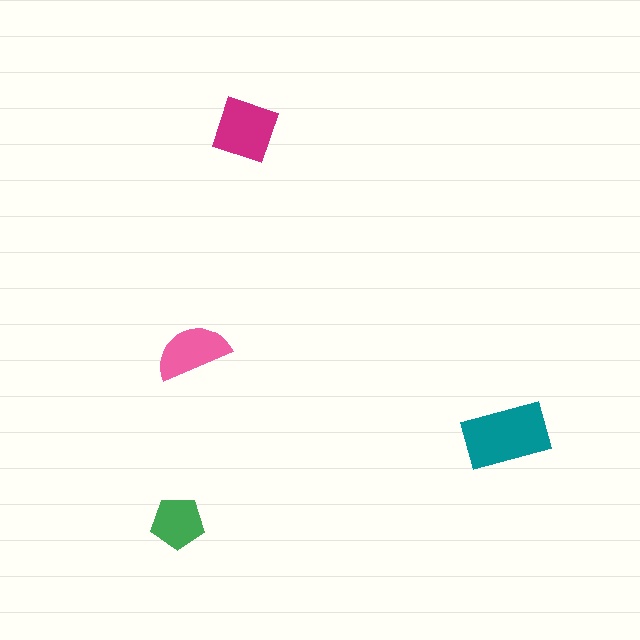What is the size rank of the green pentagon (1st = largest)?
4th.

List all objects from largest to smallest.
The teal rectangle, the magenta diamond, the pink semicircle, the green pentagon.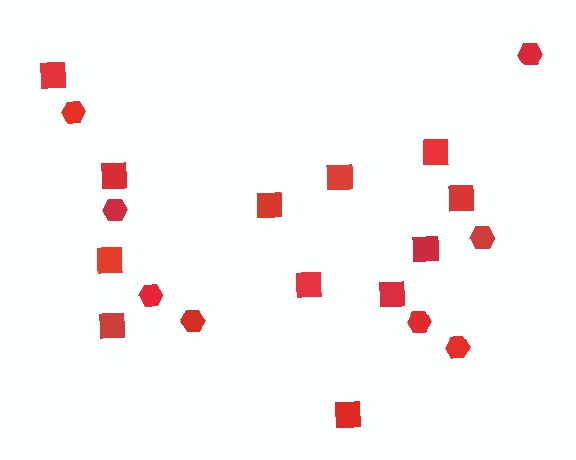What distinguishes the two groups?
There are 2 groups: one group of hexagons (8) and one group of squares (12).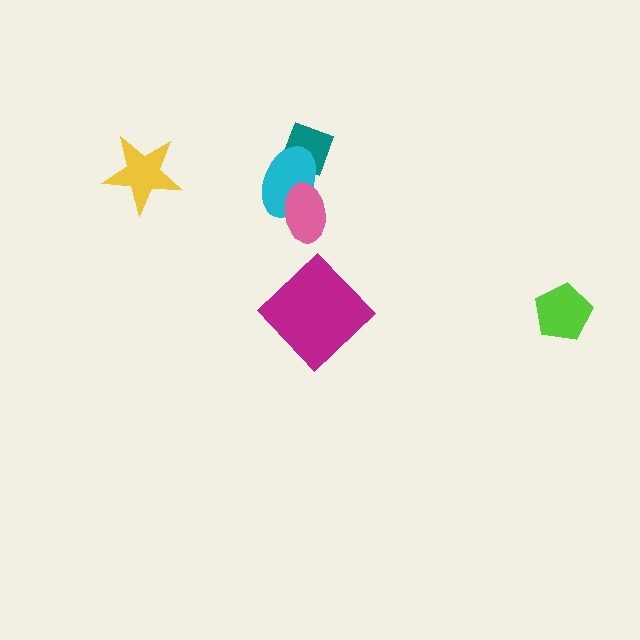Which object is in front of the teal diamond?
The cyan ellipse is in front of the teal diamond.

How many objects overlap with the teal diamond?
1 object overlaps with the teal diamond.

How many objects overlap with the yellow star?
0 objects overlap with the yellow star.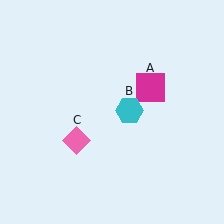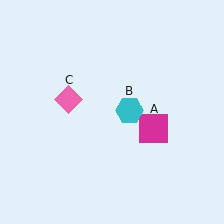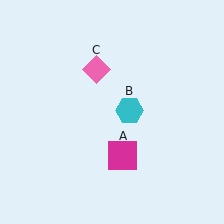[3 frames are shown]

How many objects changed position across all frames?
2 objects changed position: magenta square (object A), pink diamond (object C).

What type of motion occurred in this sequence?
The magenta square (object A), pink diamond (object C) rotated clockwise around the center of the scene.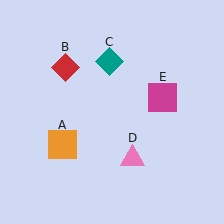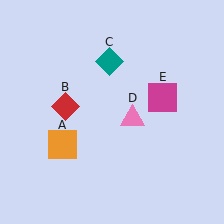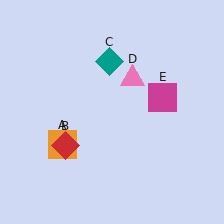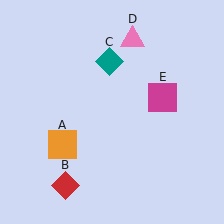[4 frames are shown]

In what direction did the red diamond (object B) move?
The red diamond (object B) moved down.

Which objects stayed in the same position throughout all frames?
Orange square (object A) and teal diamond (object C) and magenta square (object E) remained stationary.